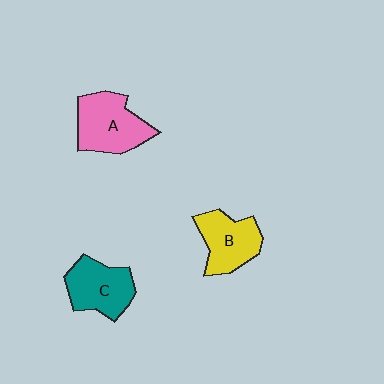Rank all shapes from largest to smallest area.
From largest to smallest: A (pink), C (teal), B (yellow).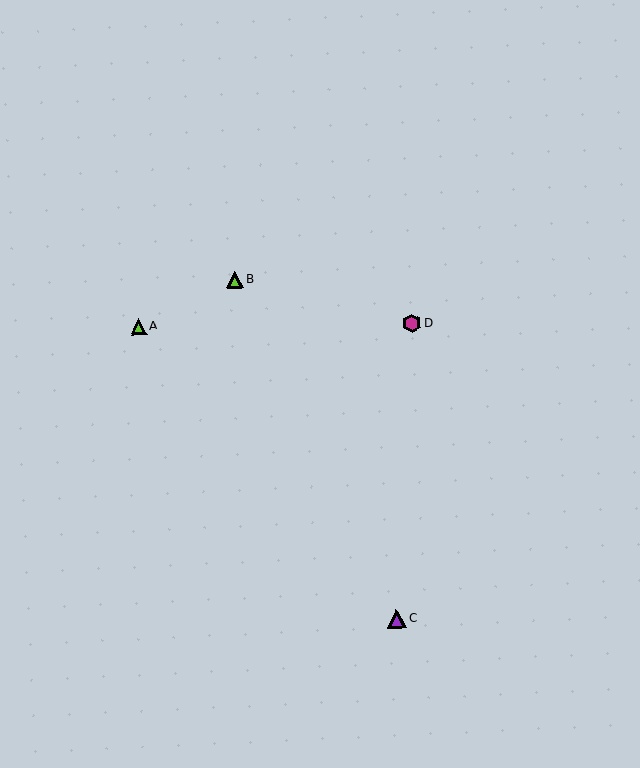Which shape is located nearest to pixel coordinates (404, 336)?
The magenta hexagon (labeled D) at (412, 323) is nearest to that location.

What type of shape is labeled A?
Shape A is a lime triangle.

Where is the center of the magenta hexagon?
The center of the magenta hexagon is at (412, 323).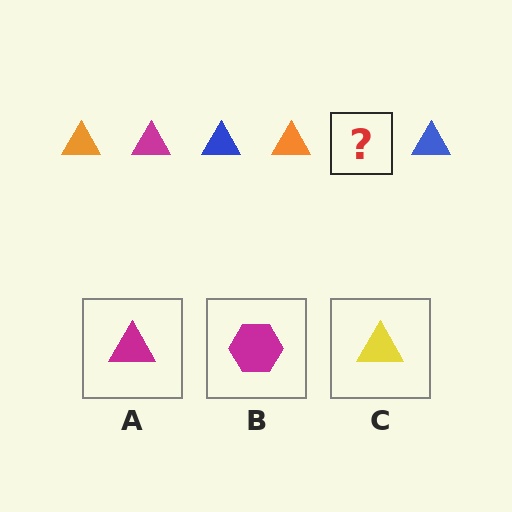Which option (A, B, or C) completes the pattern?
A.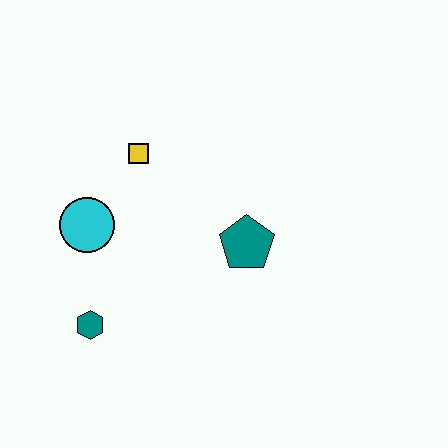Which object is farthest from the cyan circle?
The teal pentagon is farthest from the cyan circle.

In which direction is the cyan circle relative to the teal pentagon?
The cyan circle is to the left of the teal pentagon.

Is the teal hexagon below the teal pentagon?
Yes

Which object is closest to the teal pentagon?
The yellow square is closest to the teal pentagon.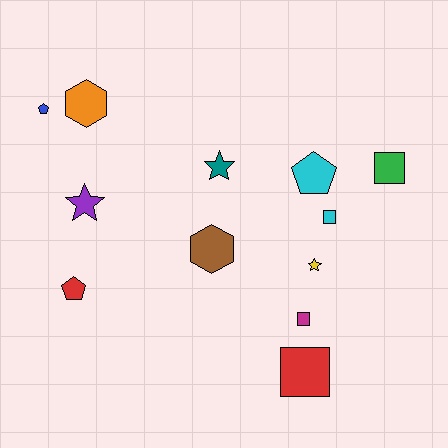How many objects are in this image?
There are 12 objects.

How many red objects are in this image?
There are 2 red objects.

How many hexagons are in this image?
There are 2 hexagons.